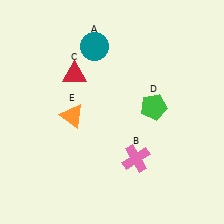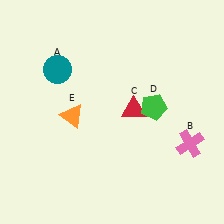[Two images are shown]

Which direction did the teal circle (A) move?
The teal circle (A) moved left.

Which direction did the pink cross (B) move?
The pink cross (B) moved right.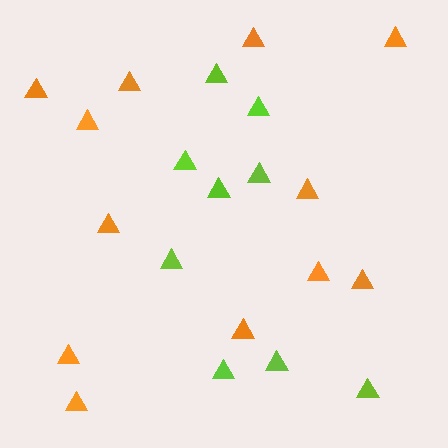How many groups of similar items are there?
There are 2 groups: one group of orange triangles (12) and one group of lime triangles (9).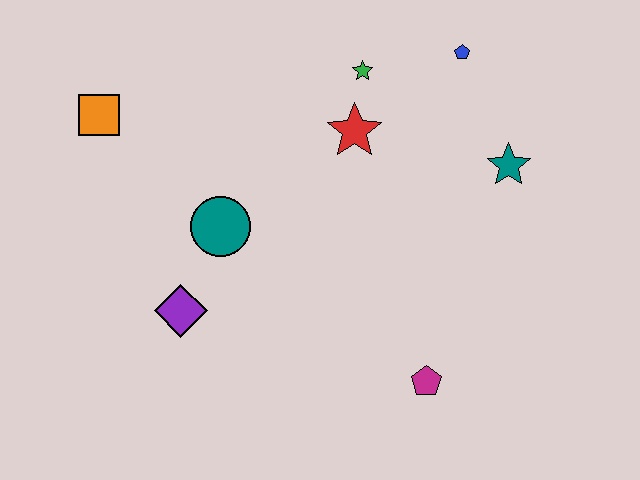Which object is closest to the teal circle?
The purple diamond is closest to the teal circle.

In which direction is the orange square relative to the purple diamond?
The orange square is above the purple diamond.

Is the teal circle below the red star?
Yes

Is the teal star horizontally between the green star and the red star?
No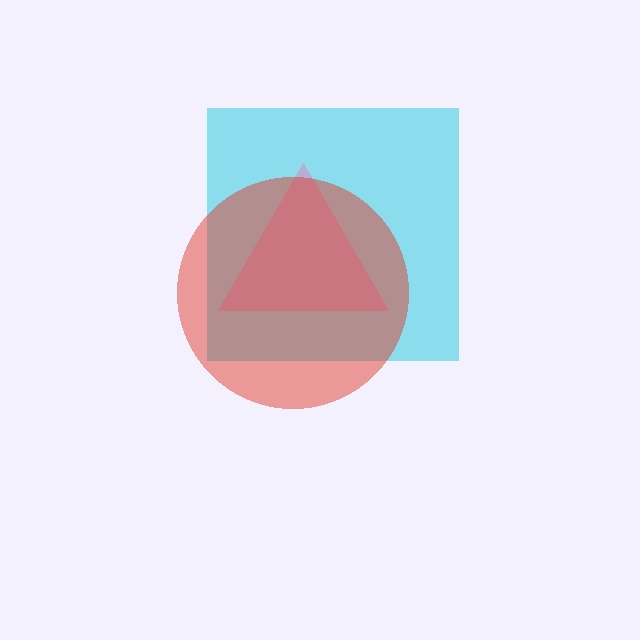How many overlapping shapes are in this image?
There are 3 overlapping shapes in the image.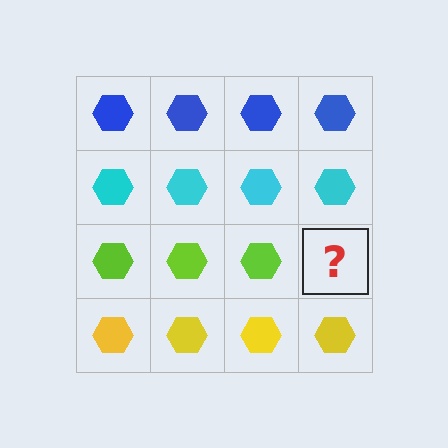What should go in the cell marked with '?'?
The missing cell should contain a lime hexagon.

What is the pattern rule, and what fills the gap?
The rule is that each row has a consistent color. The gap should be filled with a lime hexagon.